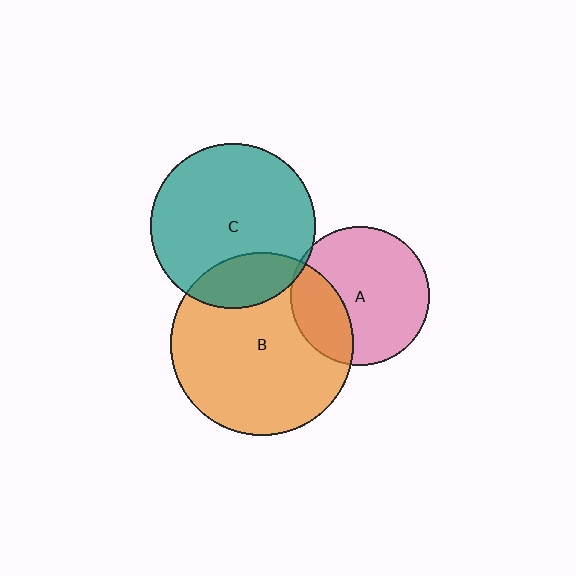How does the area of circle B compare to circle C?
Approximately 1.2 times.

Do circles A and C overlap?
Yes.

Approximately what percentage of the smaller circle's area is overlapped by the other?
Approximately 5%.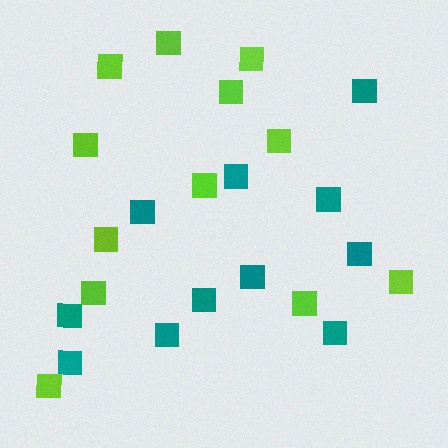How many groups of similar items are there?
There are 2 groups: one group of teal squares (11) and one group of lime squares (12).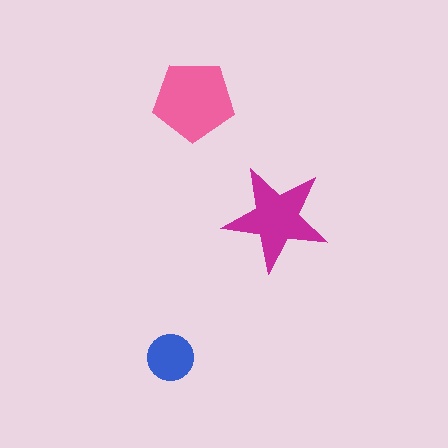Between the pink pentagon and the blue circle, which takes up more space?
The pink pentagon.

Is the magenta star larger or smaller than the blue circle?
Larger.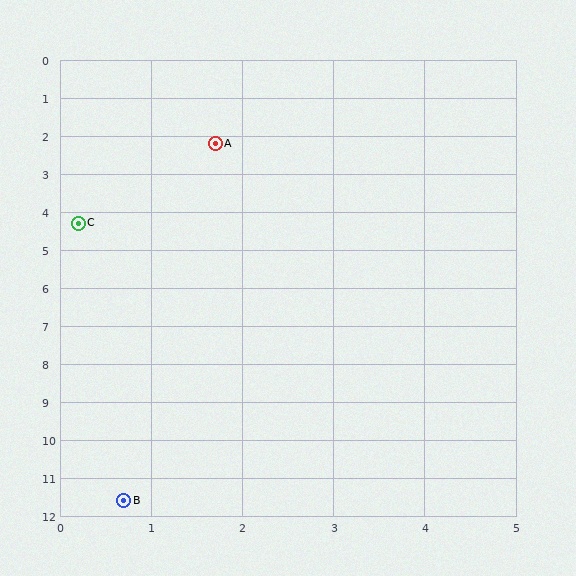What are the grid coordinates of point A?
Point A is at approximately (1.7, 2.2).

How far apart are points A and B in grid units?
Points A and B are about 9.5 grid units apart.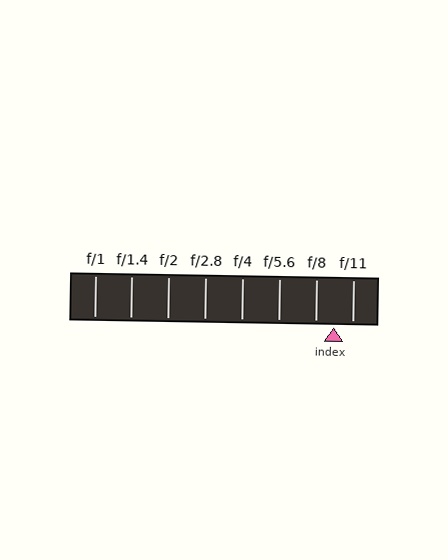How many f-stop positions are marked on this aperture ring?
There are 8 f-stop positions marked.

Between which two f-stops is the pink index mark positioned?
The index mark is between f/8 and f/11.